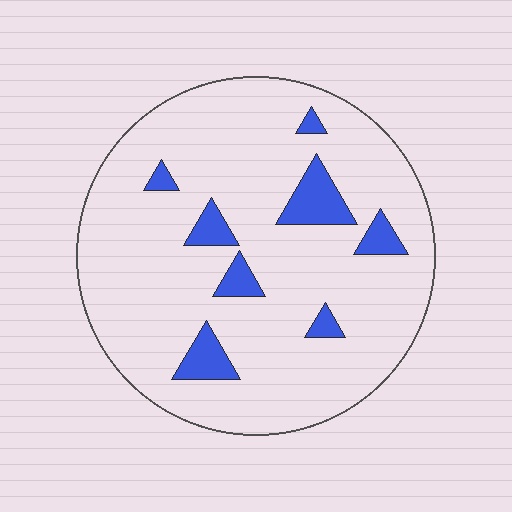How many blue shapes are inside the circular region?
8.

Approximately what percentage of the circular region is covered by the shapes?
Approximately 10%.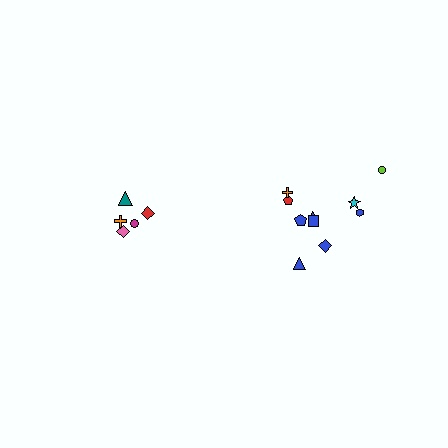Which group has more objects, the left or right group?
The right group.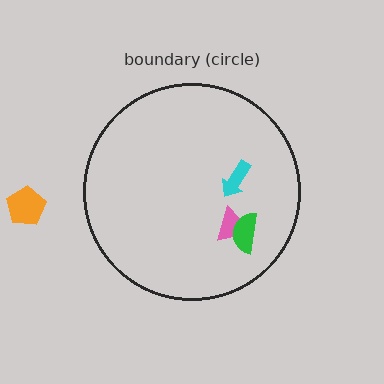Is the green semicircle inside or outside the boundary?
Inside.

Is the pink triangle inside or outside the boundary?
Inside.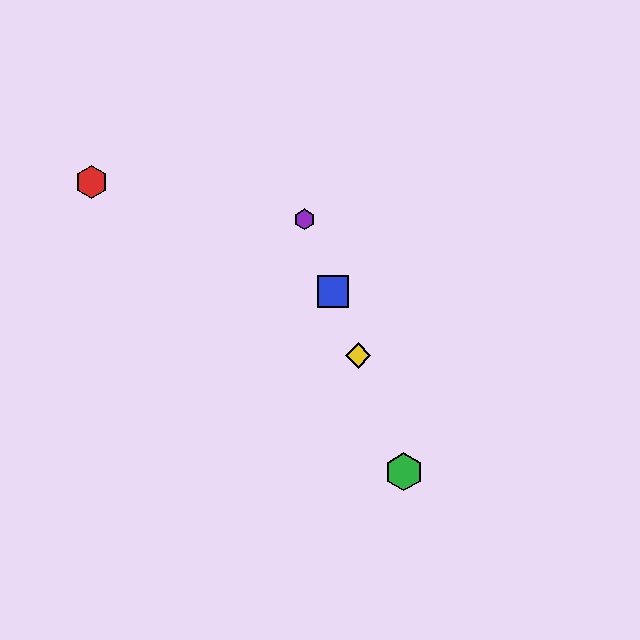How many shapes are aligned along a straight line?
4 shapes (the blue square, the green hexagon, the yellow diamond, the purple hexagon) are aligned along a straight line.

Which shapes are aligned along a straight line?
The blue square, the green hexagon, the yellow diamond, the purple hexagon are aligned along a straight line.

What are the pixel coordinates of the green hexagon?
The green hexagon is at (404, 472).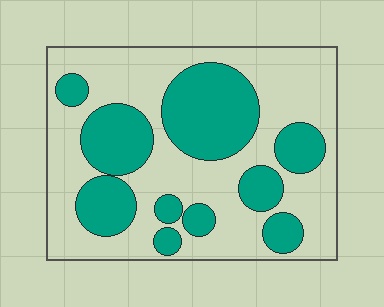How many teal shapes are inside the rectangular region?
10.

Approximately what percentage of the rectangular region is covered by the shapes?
Approximately 35%.